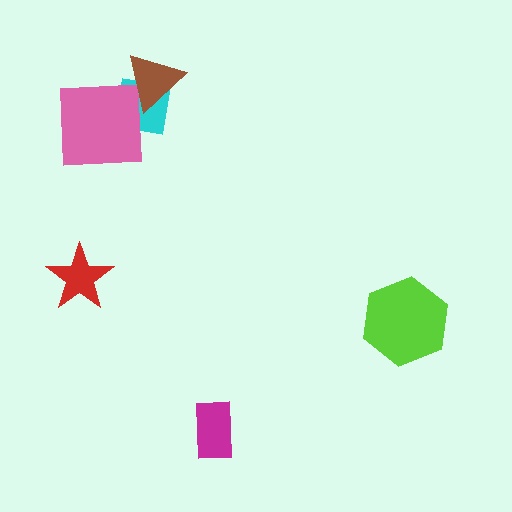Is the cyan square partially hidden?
Yes, it is partially covered by another shape.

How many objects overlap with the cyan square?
2 objects overlap with the cyan square.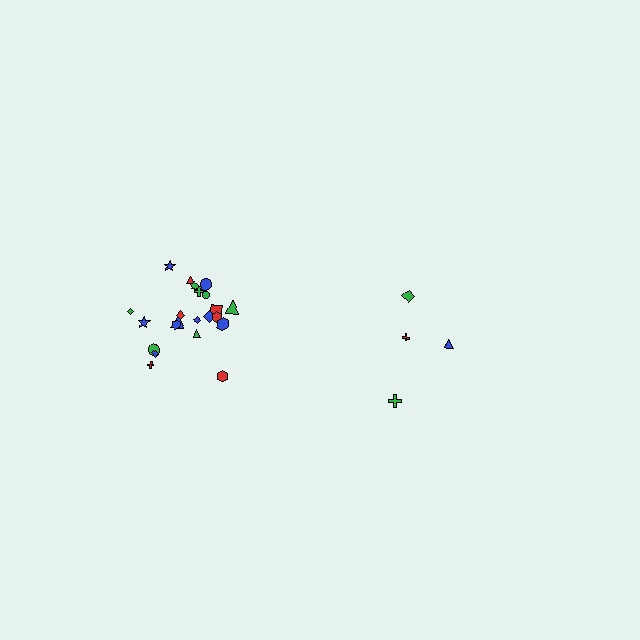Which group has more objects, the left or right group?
The left group.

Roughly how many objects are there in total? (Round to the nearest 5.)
Roughly 25 objects in total.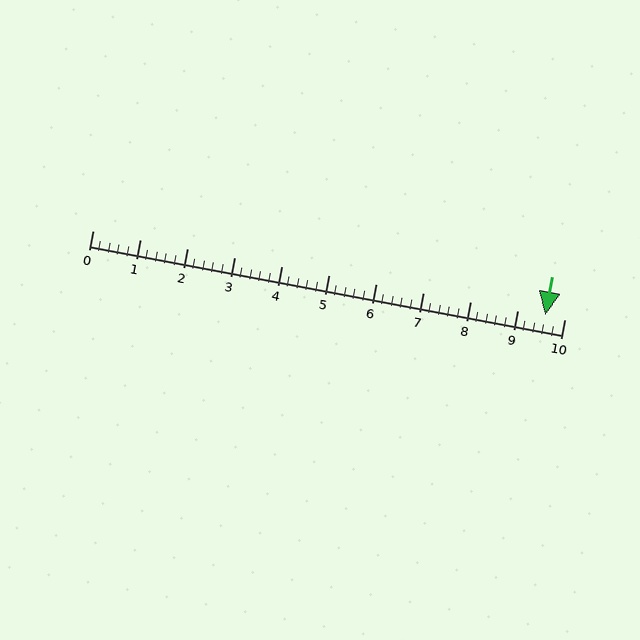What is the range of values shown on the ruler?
The ruler shows values from 0 to 10.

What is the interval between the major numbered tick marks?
The major tick marks are spaced 1 units apart.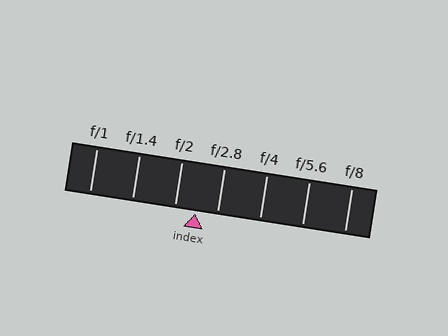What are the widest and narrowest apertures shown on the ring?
The widest aperture shown is f/1 and the narrowest is f/8.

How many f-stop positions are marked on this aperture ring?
There are 7 f-stop positions marked.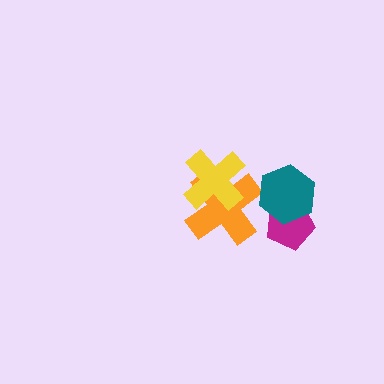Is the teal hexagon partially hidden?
No, no other shape covers it.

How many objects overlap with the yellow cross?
1 object overlaps with the yellow cross.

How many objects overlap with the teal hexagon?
1 object overlaps with the teal hexagon.